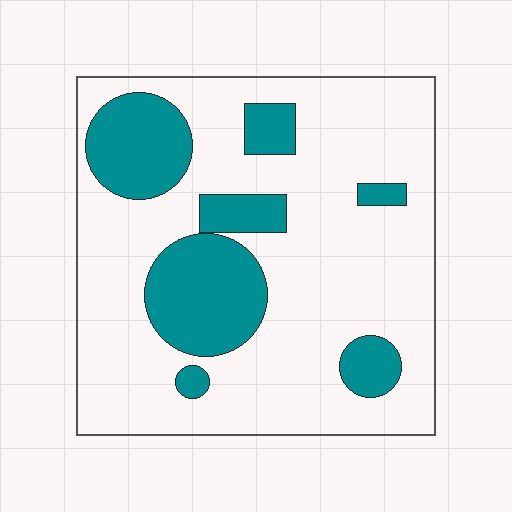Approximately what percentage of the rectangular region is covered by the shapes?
Approximately 25%.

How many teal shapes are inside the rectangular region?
7.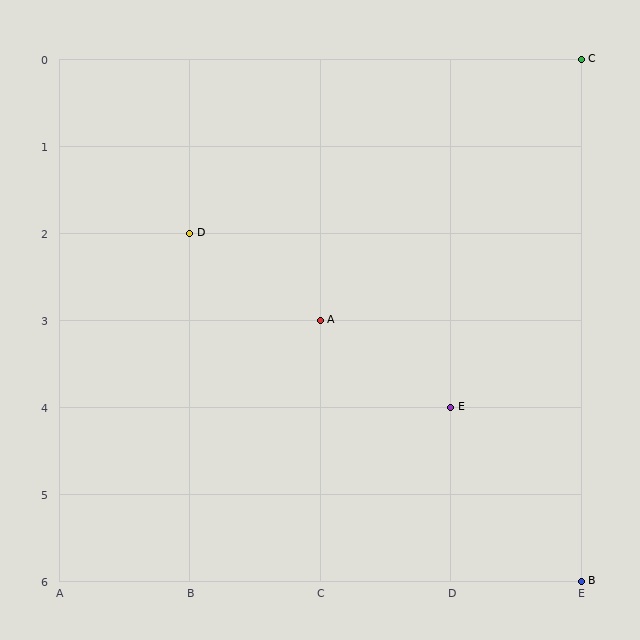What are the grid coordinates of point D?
Point D is at grid coordinates (B, 2).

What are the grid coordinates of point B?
Point B is at grid coordinates (E, 6).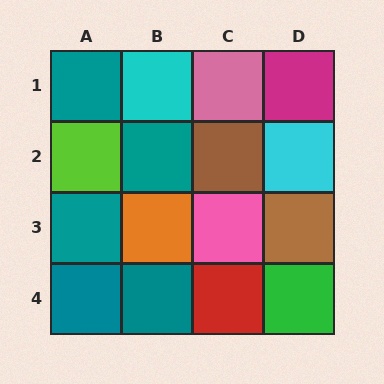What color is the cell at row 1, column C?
Pink.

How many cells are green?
1 cell is green.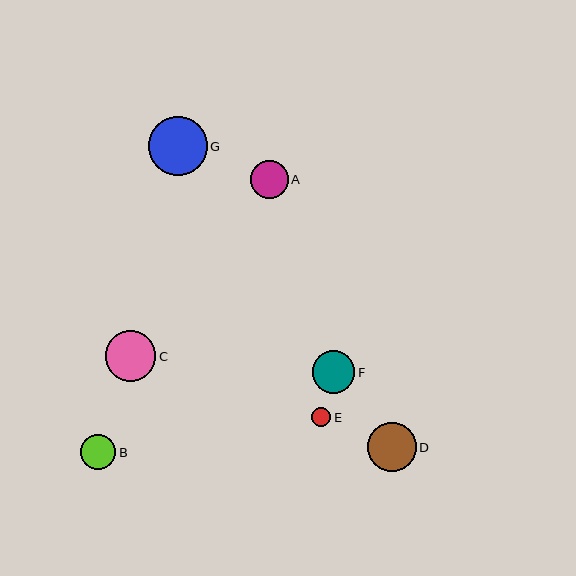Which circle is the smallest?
Circle E is the smallest with a size of approximately 20 pixels.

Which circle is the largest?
Circle G is the largest with a size of approximately 59 pixels.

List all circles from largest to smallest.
From largest to smallest: G, C, D, F, A, B, E.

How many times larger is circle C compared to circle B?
Circle C is approximately 1.4 times the size of circle B.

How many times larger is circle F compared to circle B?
Circle F is approximately 1.2 times the size of circle B.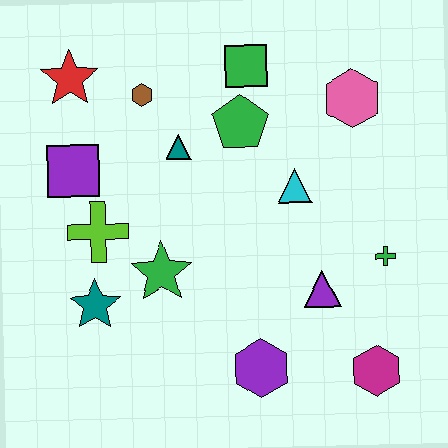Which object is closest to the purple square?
The lime cross is closest to the purple square.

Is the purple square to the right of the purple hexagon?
No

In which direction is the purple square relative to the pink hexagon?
The purple square is to the left of the pink hexagon.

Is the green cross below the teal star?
No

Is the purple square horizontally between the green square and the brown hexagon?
No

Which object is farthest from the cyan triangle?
The red star is farthest from the cyan triangle.